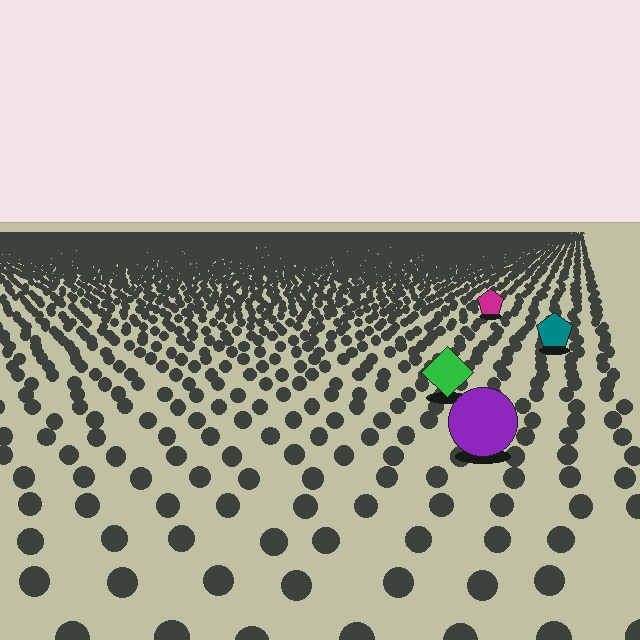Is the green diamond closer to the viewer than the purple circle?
No. The purple circle is closer — you can tell from the texture gradient: the ground texture is coarser near it.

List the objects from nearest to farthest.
From nearest to farthest: the purple circle, the green diamond, the teal pentagon, the magenta pentagon.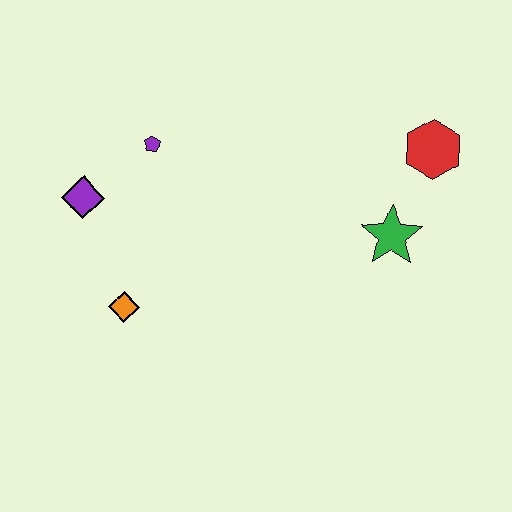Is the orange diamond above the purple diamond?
No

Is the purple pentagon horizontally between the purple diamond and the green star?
Yes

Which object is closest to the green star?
The red hexagon is closest to the green star.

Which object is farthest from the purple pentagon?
The red hexagon is farthest from the purple pentagon.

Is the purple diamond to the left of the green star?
Yes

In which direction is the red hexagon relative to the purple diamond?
The red hexagon is to the right of the purple diamond.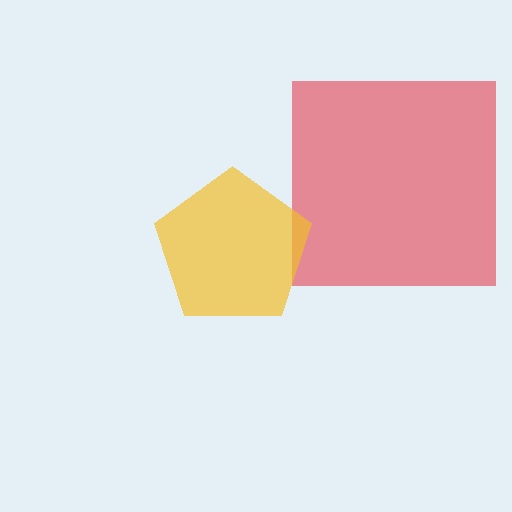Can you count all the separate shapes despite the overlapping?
Yes, there are 2 separate shapes.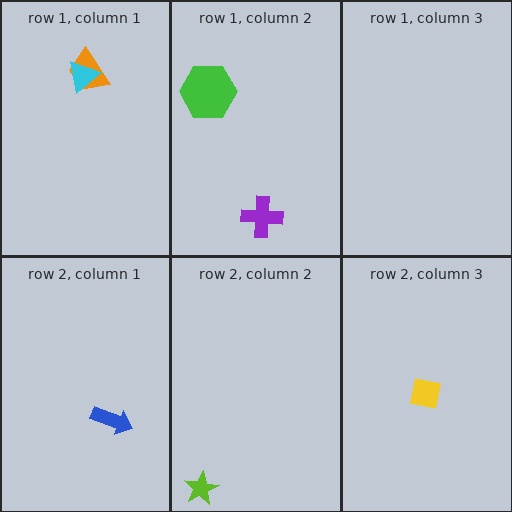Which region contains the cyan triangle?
The row 1, column 1 region.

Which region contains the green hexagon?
The row 1, column 2 region.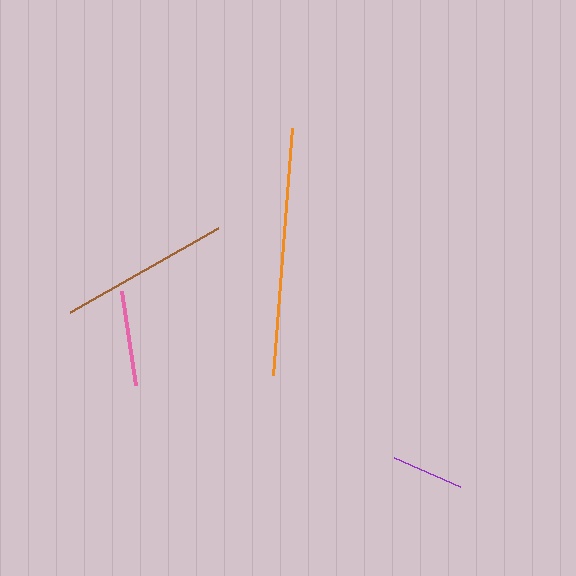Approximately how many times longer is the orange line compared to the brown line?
The orange line is approximately 1.5 times the length of the brown line.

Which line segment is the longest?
The orange line is the longest at approximately 248 pixels.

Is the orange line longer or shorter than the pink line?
The orange line is longer than the pink line.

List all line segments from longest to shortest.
From longest to shortest: orange, brown, pink, purple.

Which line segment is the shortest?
The purple line is the shortest at approximately 72 pixels.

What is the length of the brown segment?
The brown segment is approximately 171 pixels long.